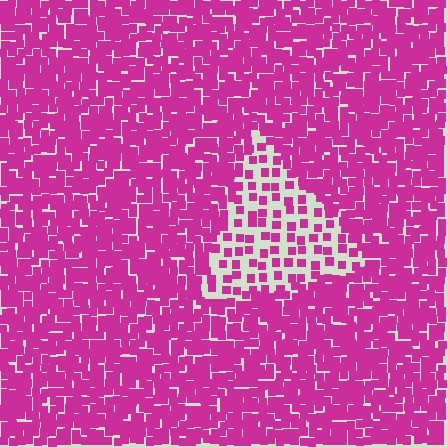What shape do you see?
I see a triangle.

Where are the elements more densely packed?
The elements are more densely packed outside the triangle boundary.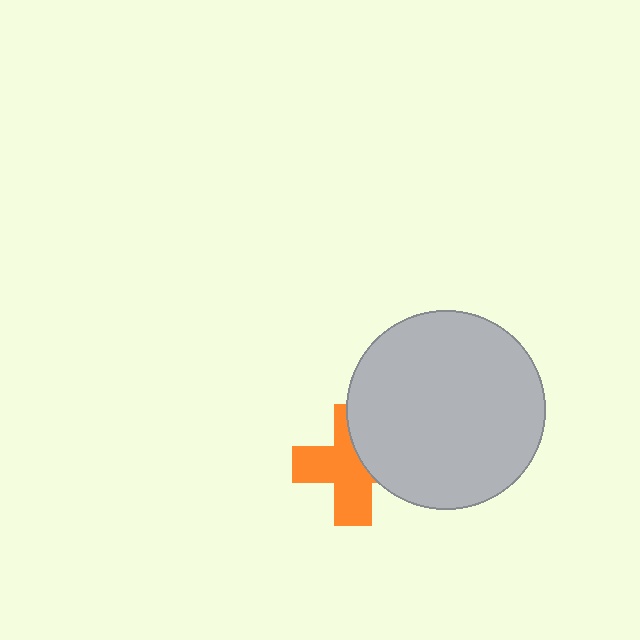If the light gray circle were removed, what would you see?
You would see the complete orange cross.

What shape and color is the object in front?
The object in front is a light gray circle.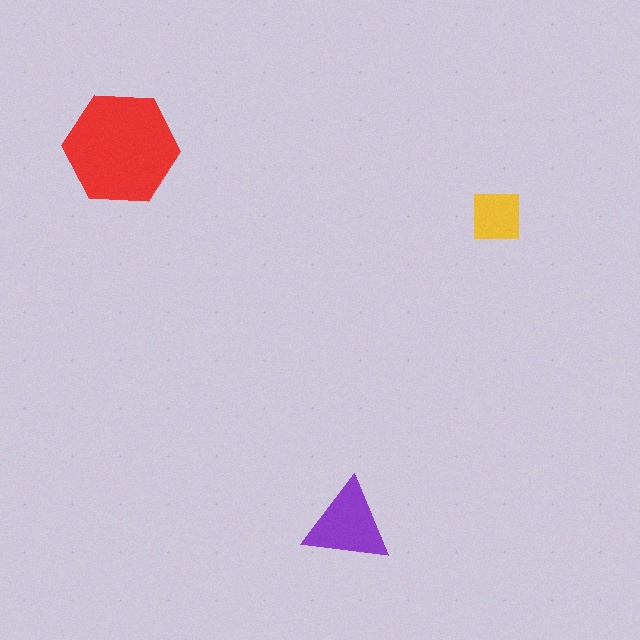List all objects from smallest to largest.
The yellow square, the purple triangle, the red hexagon.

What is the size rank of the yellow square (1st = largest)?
3rd.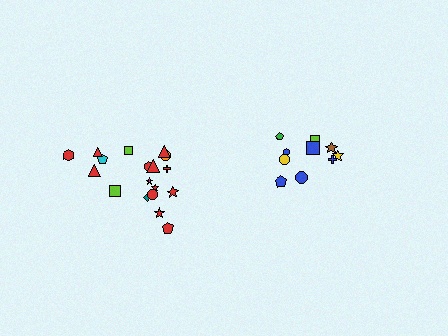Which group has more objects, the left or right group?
The left group.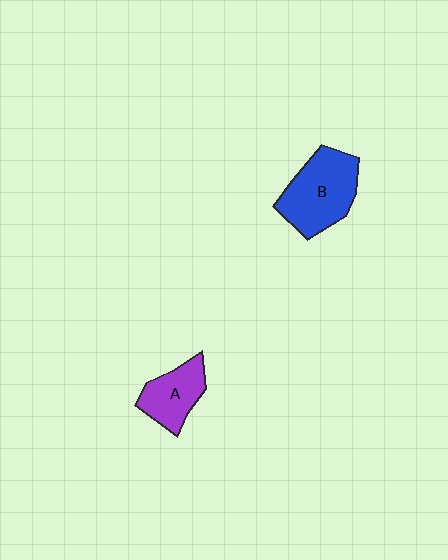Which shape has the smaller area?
Shape A (purple).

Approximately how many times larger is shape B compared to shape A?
Approximately 1.6 times.